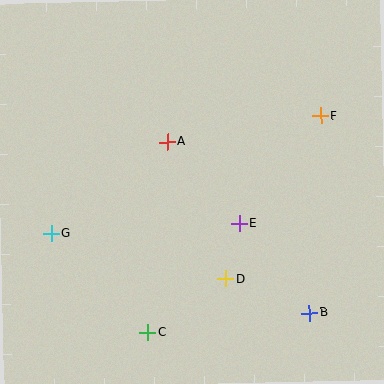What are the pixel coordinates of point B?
Point B is at (309, 313).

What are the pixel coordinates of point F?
Point F is at (321, 116).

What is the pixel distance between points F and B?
The distance between F and B is 197 pixels.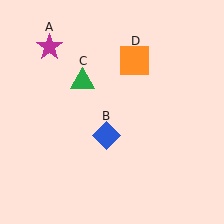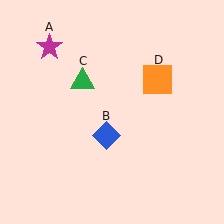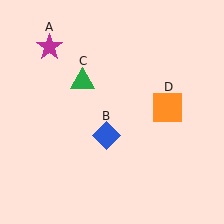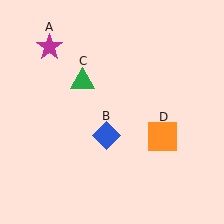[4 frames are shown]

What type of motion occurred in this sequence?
The orange square (object D) rotated clockwise around the center of the scene.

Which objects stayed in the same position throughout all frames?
Magenta star (object A) and blue diamond (object B) and green triangle (object C) remained stationary.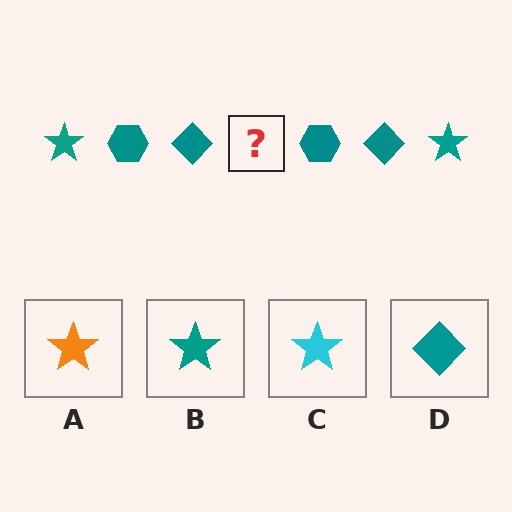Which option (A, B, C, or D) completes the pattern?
B.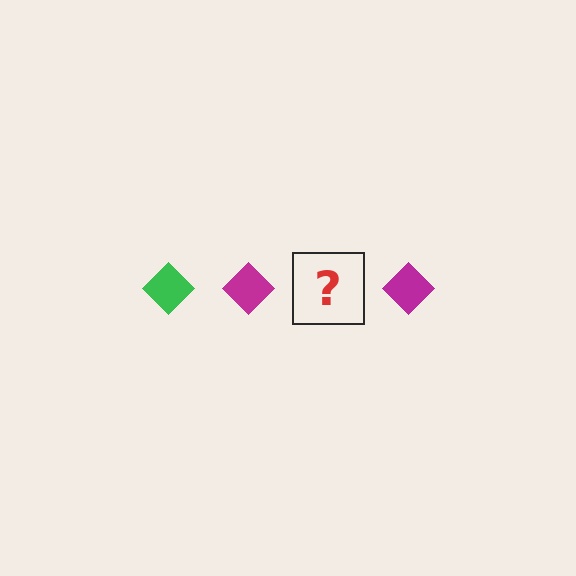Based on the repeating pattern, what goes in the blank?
The blank should be a green diamond.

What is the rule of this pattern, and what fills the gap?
The rule is that the pattern cycles through green, magenta diamonds. The gap should be filled with a green diamond.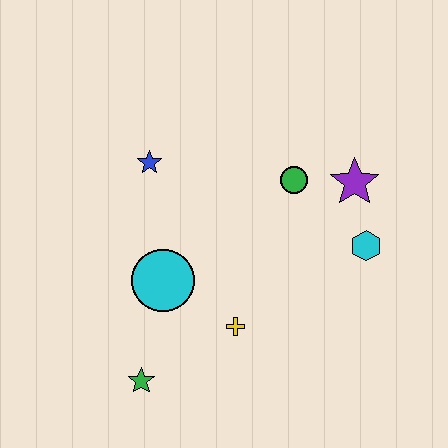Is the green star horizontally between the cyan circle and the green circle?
No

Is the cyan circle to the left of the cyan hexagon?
Yes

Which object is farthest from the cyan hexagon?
The green star is farthest from the cyan hexagon.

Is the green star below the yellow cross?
Yes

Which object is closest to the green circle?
The purple star is closest to the green circle.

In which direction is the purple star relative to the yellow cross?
The purple star is above the yellow cross.